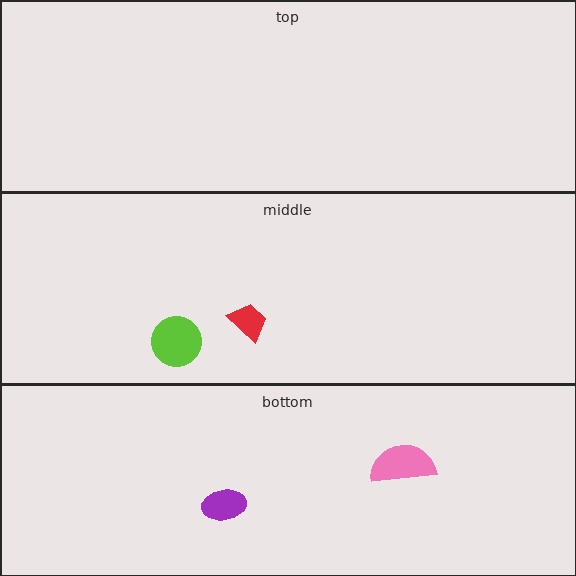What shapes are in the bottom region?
The purple ellipse, the pink semicircle.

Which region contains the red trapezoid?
The middle region.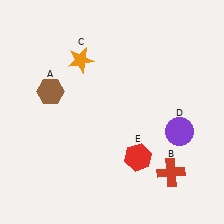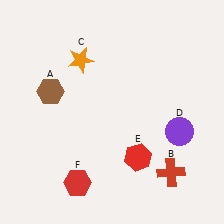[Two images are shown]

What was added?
A red hexagon (F) was added in Image 2.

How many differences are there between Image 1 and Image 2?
There is 1 difference between the two images.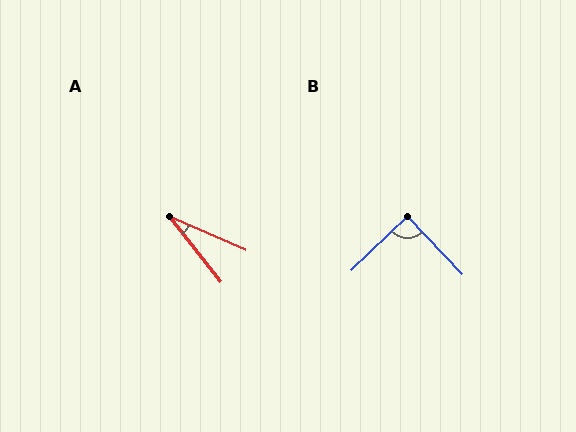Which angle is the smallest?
A, at approximately 28 degrees.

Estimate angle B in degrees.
Approximately 89 degrees.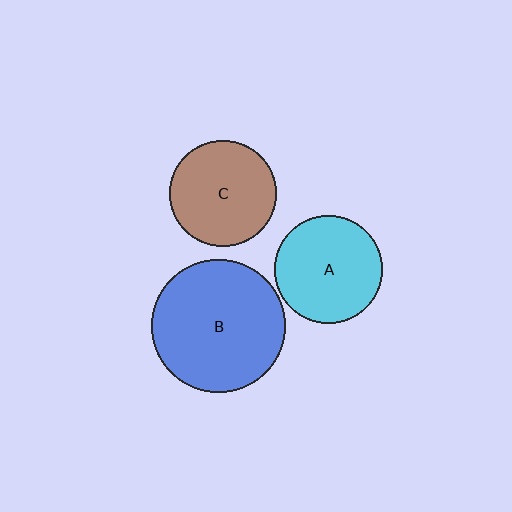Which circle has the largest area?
Circle B (blue).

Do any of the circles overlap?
No, none of the circles overlap.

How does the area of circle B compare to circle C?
Approximately 1.6 times.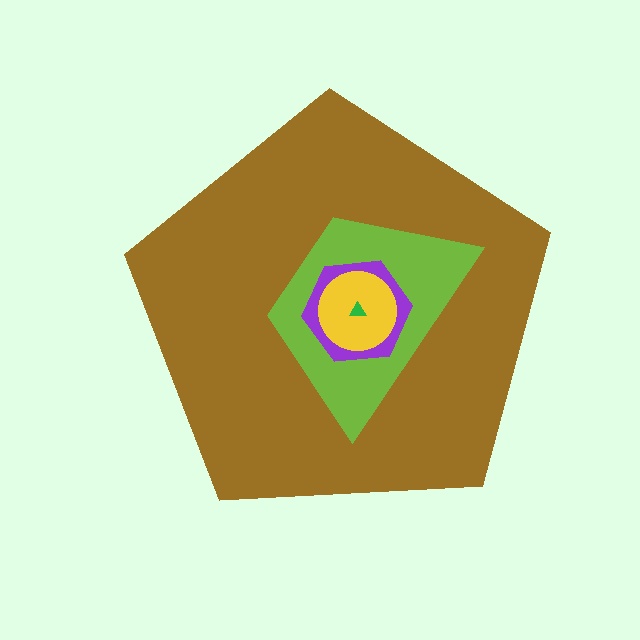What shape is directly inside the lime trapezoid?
The purple hexagon.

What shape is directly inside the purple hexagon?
The yellow circle.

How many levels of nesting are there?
5.